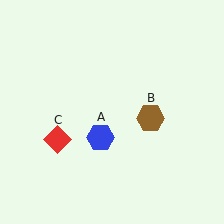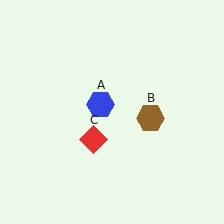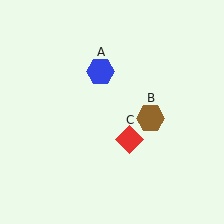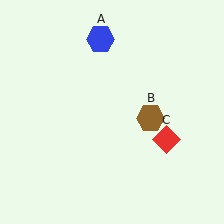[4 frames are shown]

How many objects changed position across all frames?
2 objects changed position: blue hexagon (object A), red diamond (object C).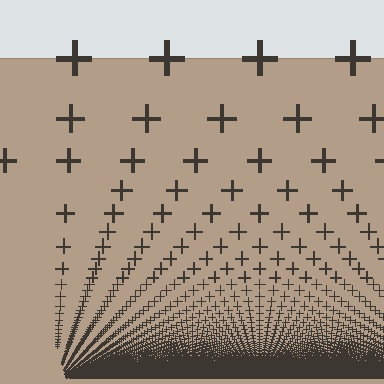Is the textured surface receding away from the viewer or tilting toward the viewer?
The surface appears to tilt toward the viewer. Texture elements get larger and sparser toward the top.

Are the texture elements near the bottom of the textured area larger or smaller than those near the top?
Smaller. The gradient is inverted — elements near the bottom are smaller and denser.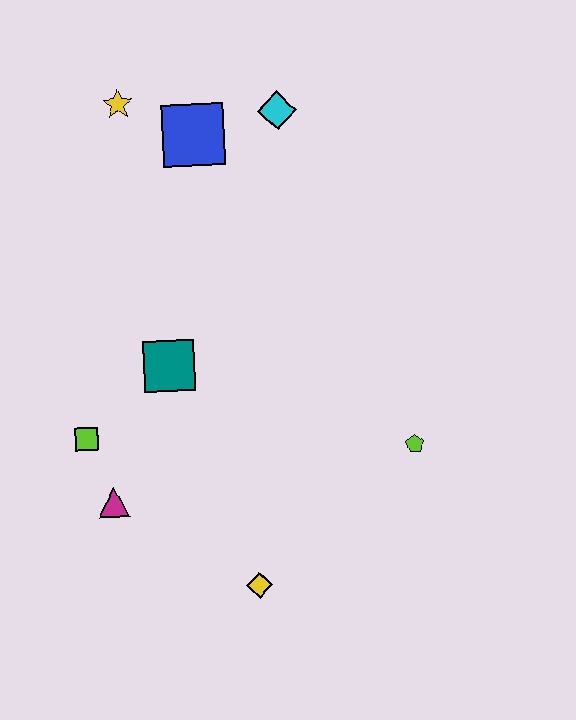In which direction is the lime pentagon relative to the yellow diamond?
The lime pentagon is to the right of the yellow diamond.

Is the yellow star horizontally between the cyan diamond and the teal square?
No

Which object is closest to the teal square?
The lime square is closest to the teal square.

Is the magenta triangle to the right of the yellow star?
No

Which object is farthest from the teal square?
The cyan diamond is farthest from the teal square.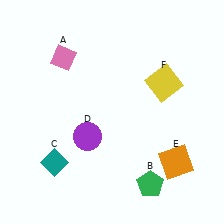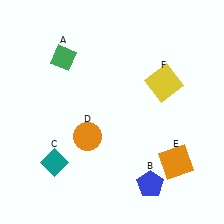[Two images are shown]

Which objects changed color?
A changed from pink to green. B changed from green to blue. D changed from purple to orange.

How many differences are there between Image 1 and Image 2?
There are 3 differences between the two images.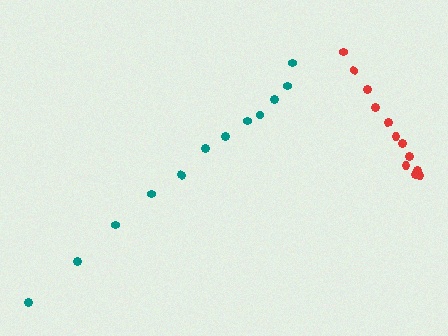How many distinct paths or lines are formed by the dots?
There are 2 distinct paths.